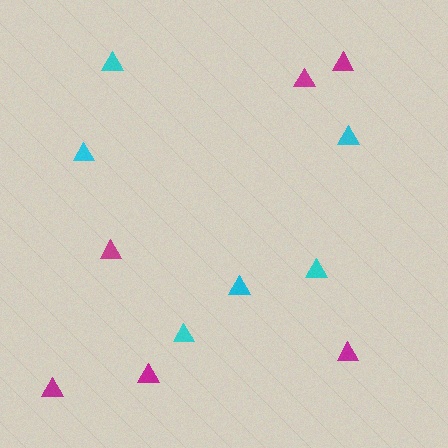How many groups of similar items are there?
There are 2 groups: one group of cyan triangles (6) and one group of magenta triangles (6).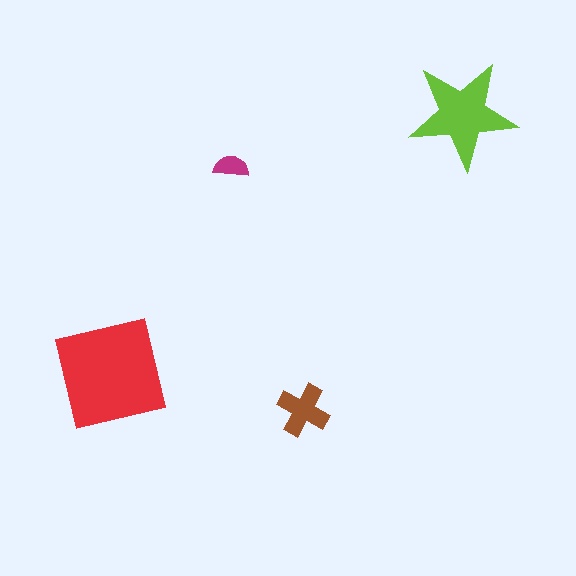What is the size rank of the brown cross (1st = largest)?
3rd.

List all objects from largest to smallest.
The red square, the lime star, the brown cross, the magenta semicircle.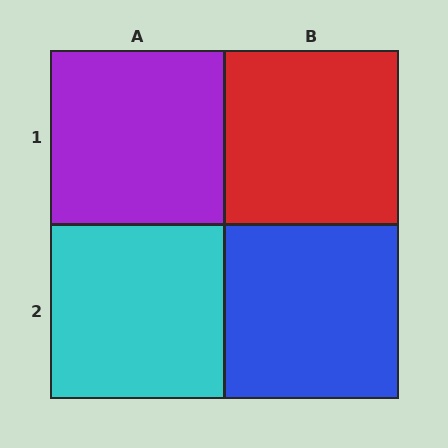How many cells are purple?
1 cell is purple.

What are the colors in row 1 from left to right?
Purple, red.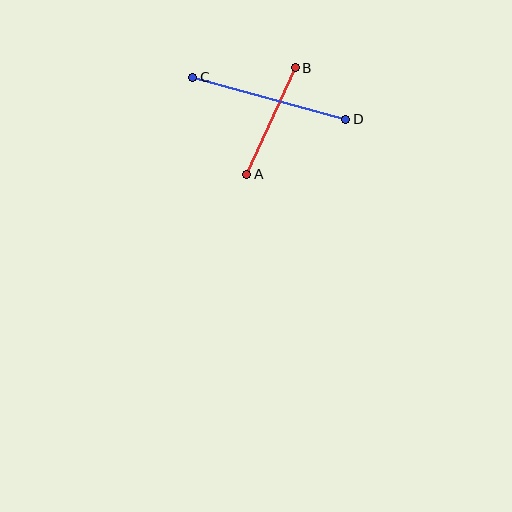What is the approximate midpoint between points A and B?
The midpoint is at approximately (271, 121) pixels.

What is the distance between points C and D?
The distance is approximately 159 pixels.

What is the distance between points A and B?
The distance is approximately 117 pixels.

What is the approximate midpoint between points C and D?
The midpoint is at approximately (269, 98) pixels.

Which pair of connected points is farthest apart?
Points C and D are farthest apart.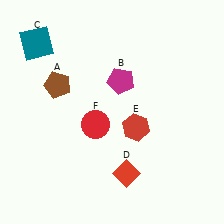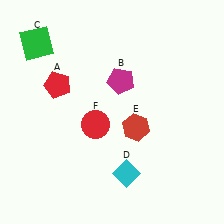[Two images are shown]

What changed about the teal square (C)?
In Image 1, C is teal. In Image 2, it changed to green.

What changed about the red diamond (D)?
In Image 1, D is red. In Image 2, it changed to cyan.